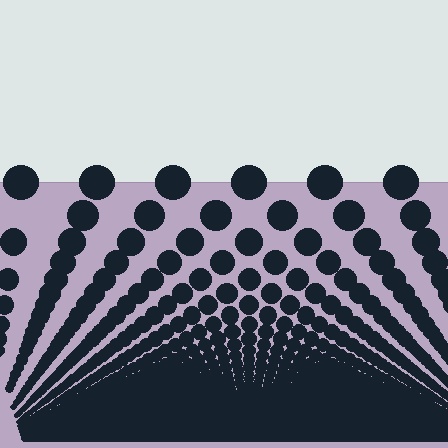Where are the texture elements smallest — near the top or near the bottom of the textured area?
Near the bottom.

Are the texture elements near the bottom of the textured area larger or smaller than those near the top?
Smaller. The gradient is inverted — elements near the bottom are smaller and denser.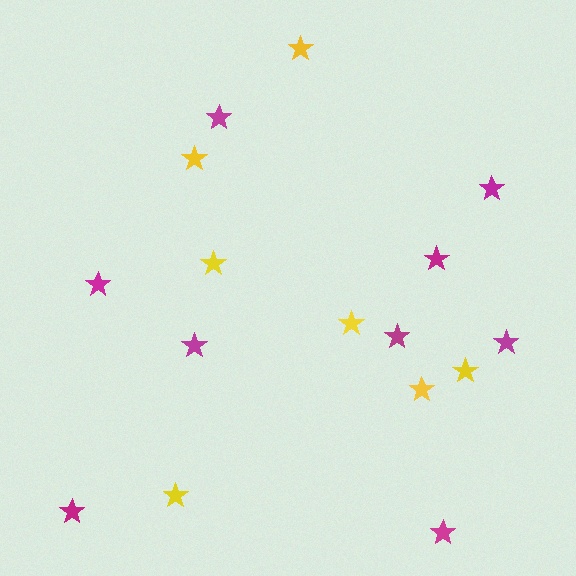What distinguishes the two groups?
There are 2 groups: one group of magenta stars (9) and one group of yellow stars (7).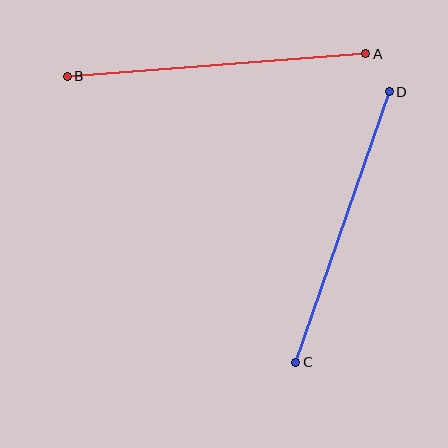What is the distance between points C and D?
The distance is approximately 286 pixels.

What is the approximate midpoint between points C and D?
The midpoint is at approximately (342, 227) pixels.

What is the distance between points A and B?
The distance is approximately 299 pixels.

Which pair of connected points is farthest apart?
Points A and B are farthest apart.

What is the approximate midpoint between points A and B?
The midpoint is at approximately (217, 65) pixels.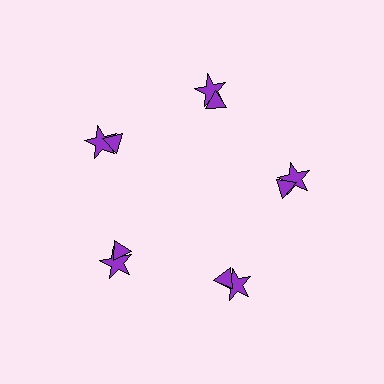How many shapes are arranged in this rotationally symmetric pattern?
There are 10 shapes, arranged in 5 groups of 2.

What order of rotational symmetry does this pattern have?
This pattern has 5-fold rotational symmetry.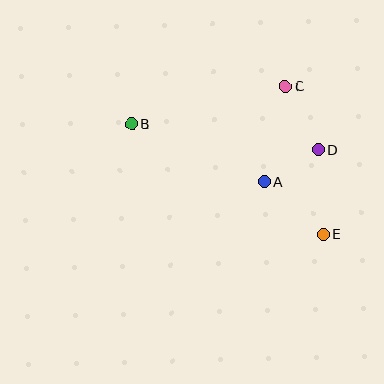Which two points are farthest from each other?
Points B and E are farthest from each other.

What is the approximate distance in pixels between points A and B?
The distance between A and B is approximately 145 pixels.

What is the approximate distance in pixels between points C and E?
The distance between C and E is approximately 152 pixels.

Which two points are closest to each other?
Points A and D are closest to each other.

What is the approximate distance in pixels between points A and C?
The distance between A and C is approximately 98 pixels.